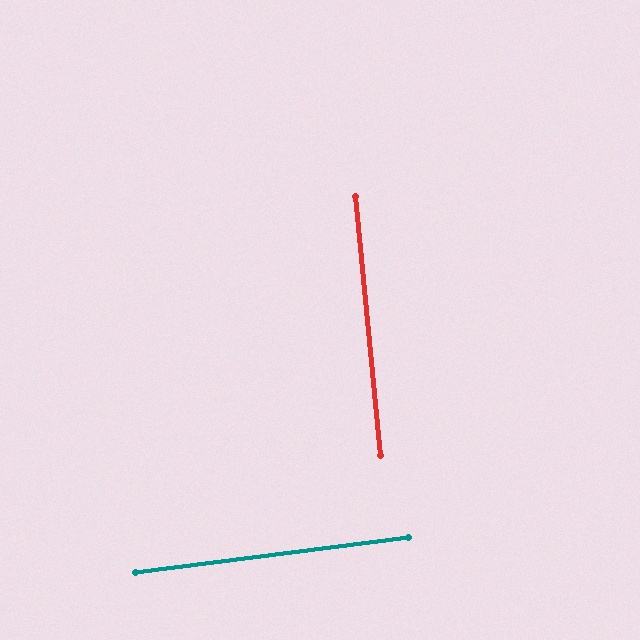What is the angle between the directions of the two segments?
Approximately 88 degrees.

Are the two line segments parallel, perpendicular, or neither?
Perpendicular — they meet at approximately 88°.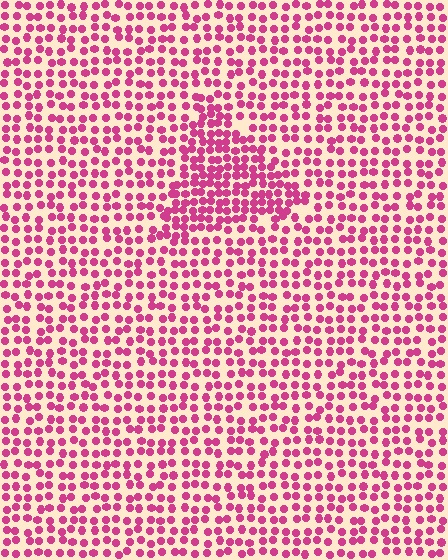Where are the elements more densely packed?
The elements are more densely packed inside the triangle boundary.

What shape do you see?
I see a triangle.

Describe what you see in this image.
The image contains small magenta elements arranged at two different densities. A triangle-shaped region is visible where the elements are more densely packed than the surrounding area.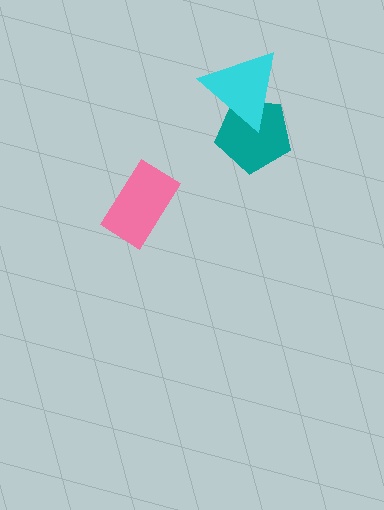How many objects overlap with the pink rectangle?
0 objects overlap with the pink rectangle.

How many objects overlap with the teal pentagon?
1 object overlaps with the teal pentagon.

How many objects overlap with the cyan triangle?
1 object overlaps with the cyan triangle.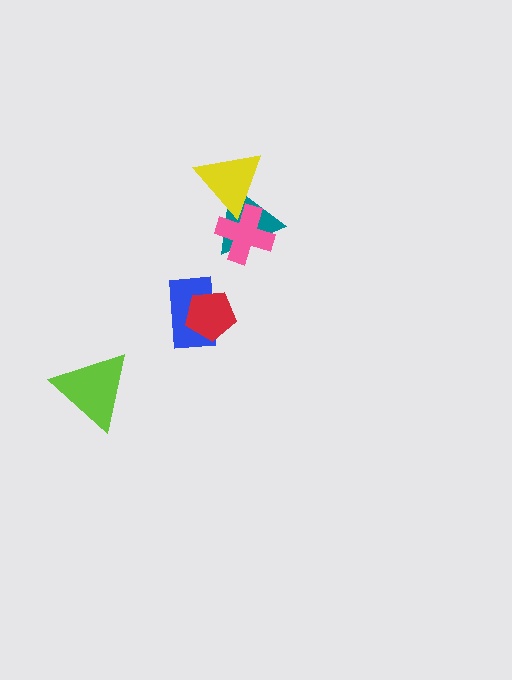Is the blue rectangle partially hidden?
Yes, it is partially covered by another shape.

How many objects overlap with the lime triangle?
0 objects overlap with the lime triangle.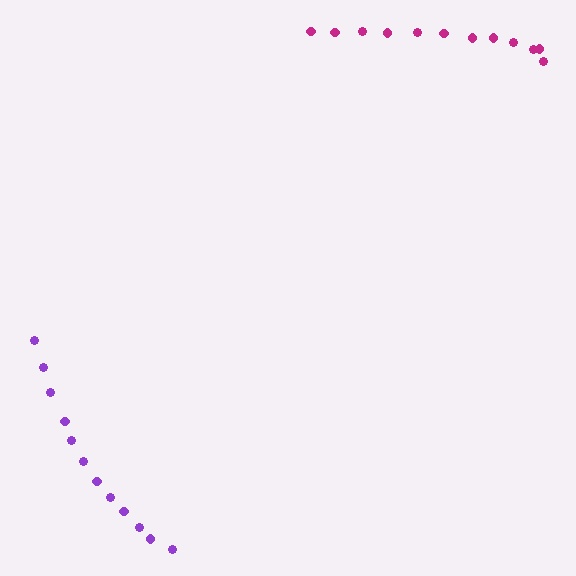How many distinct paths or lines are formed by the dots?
There are 2 distinct paths.